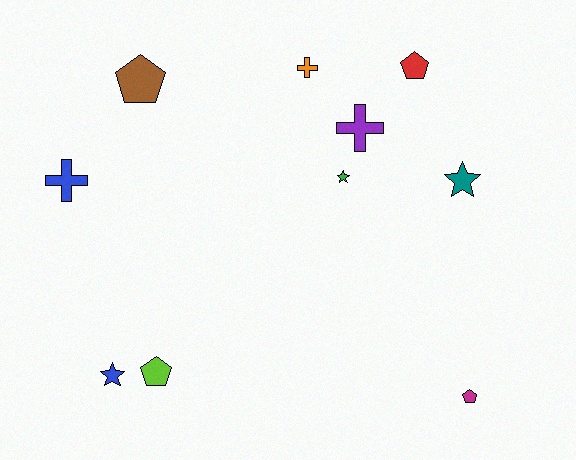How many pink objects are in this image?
There are no pink objects.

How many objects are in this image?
There are 10 objects.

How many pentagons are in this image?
There are 4 pentagons.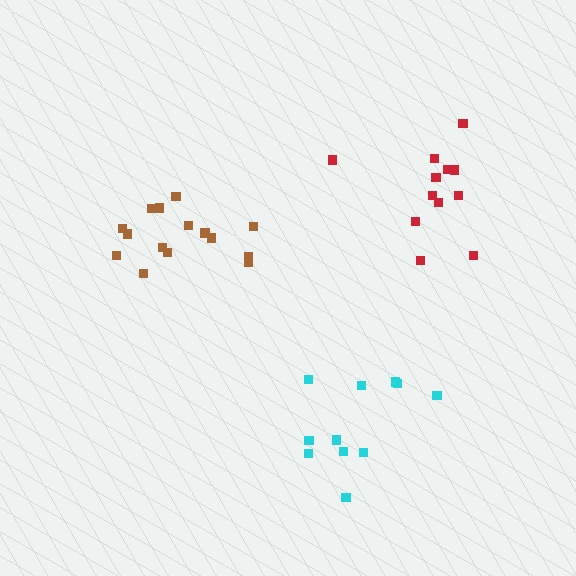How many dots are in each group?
Group 1: 12 dots, Group 2: 15 dots, Group 3: 11 dots (38 total).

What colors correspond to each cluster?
The clusters are colored: red, brown, cyan.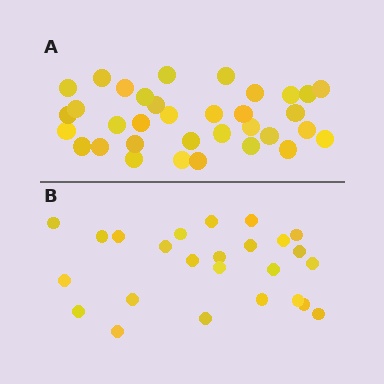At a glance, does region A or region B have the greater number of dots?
Region A (the top region) has more dots.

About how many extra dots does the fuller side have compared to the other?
Region A has roughly 8 or so more dots than region B.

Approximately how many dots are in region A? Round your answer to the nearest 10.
About 30 dots. (The exact count is 34, which rounds to 30.)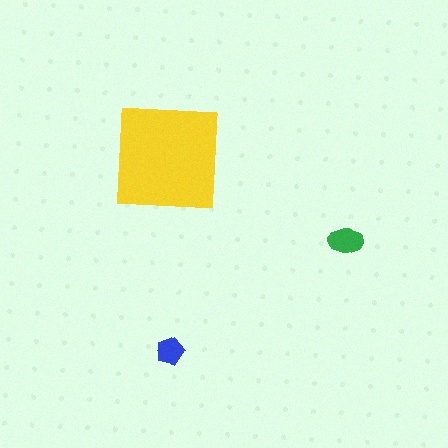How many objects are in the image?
There are 3 objects in the image.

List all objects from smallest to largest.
The blue pentagon, the green ellipse, the yellow square.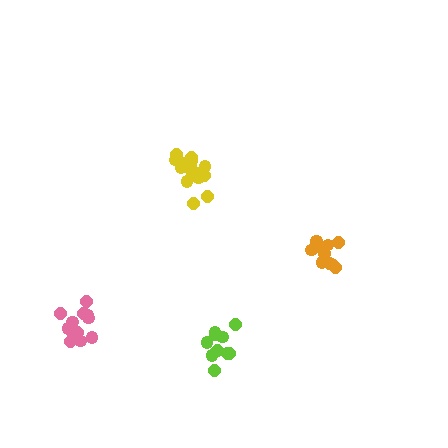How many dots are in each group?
Group 1: 10 dots, Group 2: 10 dots, Group 3: 15 dots, Group 4: 15 dots (50 total).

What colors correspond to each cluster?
The clusters are colored: orange, lime, yellow, pink.